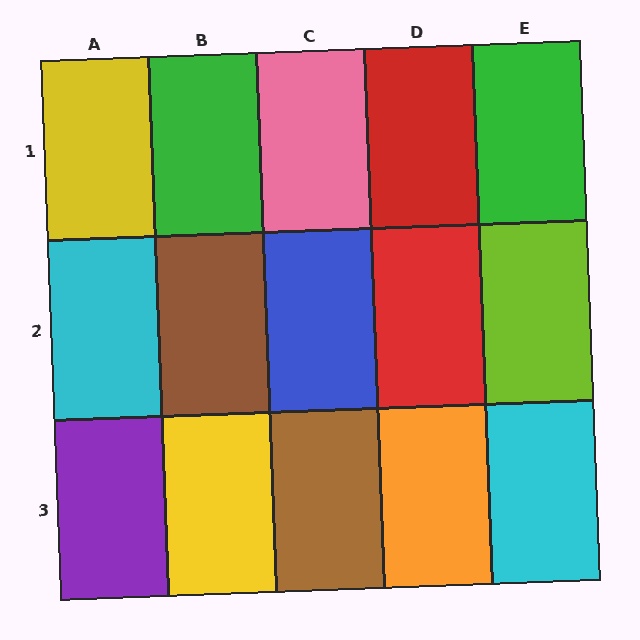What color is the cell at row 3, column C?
Brown.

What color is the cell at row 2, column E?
Lime.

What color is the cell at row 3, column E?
Cyan.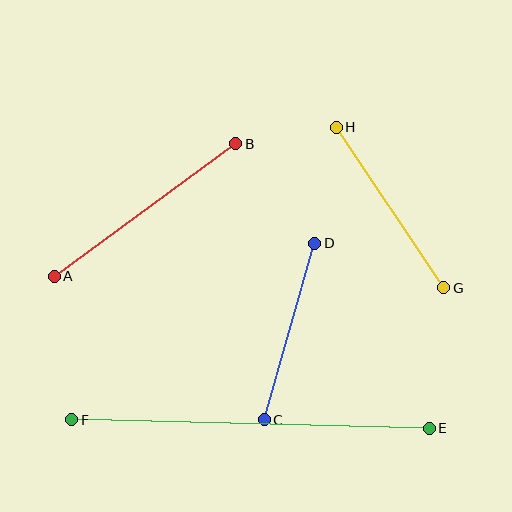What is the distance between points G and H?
The distance is approximately 193 pixels.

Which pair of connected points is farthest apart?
Points E and F are farthest apart.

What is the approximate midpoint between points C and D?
The midpoint is at approximately (290, 331) pixels.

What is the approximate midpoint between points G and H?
The midpoint is at approximately (390, 207) pixels.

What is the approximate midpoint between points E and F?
The midpoint is at approximately (250, 424) pixels.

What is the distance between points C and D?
The distance is approximately 184 pixels.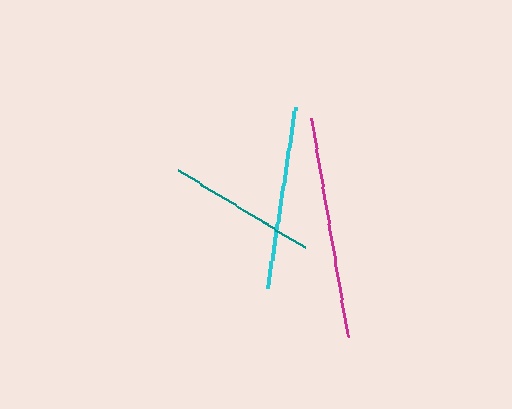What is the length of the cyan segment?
The cyan segment is approximately 183 pixels long.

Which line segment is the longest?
The magenta line is the longest at approximately 221 pixels.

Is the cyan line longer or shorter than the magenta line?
The magenta line is longer than the cyan line.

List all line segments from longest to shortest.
From longest to shortest: magenta, cyan, teal.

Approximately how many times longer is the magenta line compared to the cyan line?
The magenta line is approximately 1.2 times the length of the cyan line.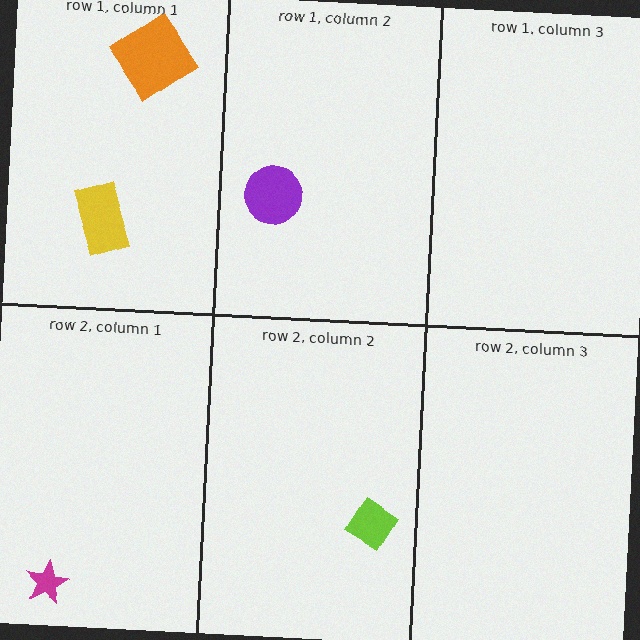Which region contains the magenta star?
The row 2, column 1 region.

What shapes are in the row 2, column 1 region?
The magenta star.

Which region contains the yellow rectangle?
The row 1, column 1 region.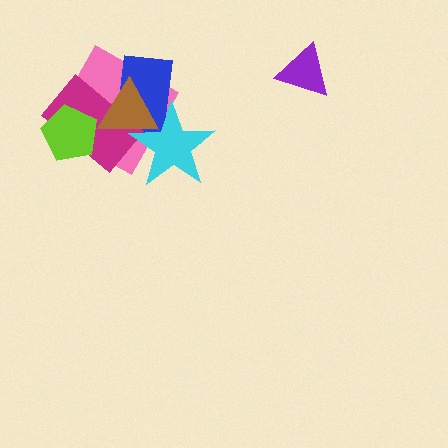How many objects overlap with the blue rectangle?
4 objects overlap with the blue rectangle.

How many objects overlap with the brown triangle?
4 objects overlap with the brown triangle.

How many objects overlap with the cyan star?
3 objects overlap with the cyan star.